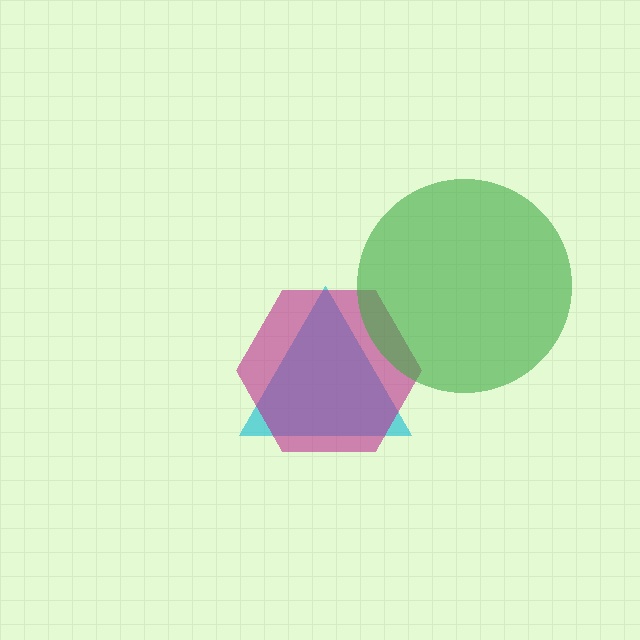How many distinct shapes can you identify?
There are 3 distinct shapes: a cyan triangle, a magenta hexagon, a green circle.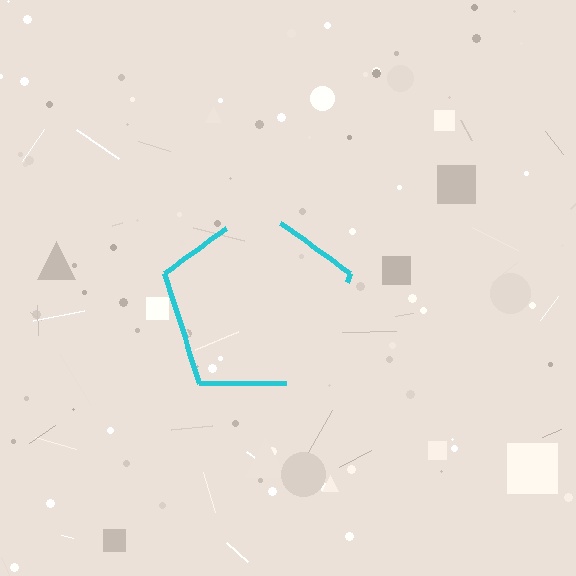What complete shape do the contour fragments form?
The contour fragments form a pentagon.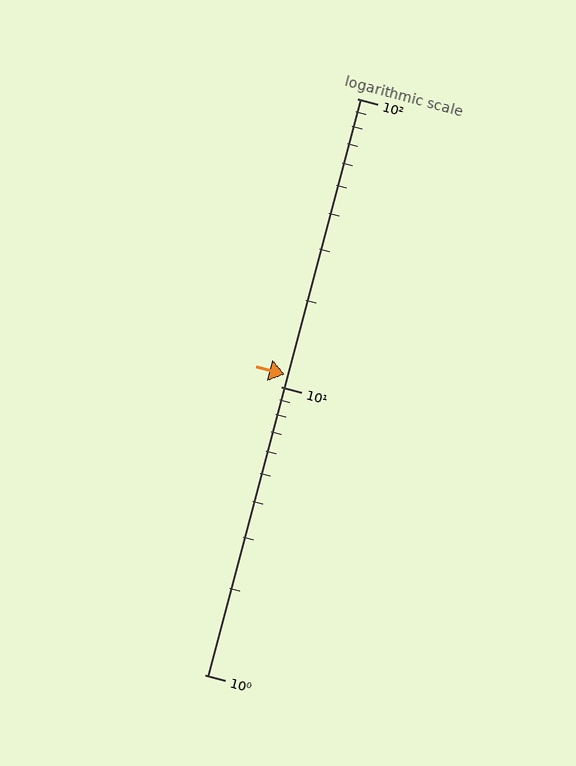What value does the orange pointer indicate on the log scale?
The pointer indicates approximately 11.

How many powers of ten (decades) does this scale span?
The scale spans 2 decades, from 1 to 100.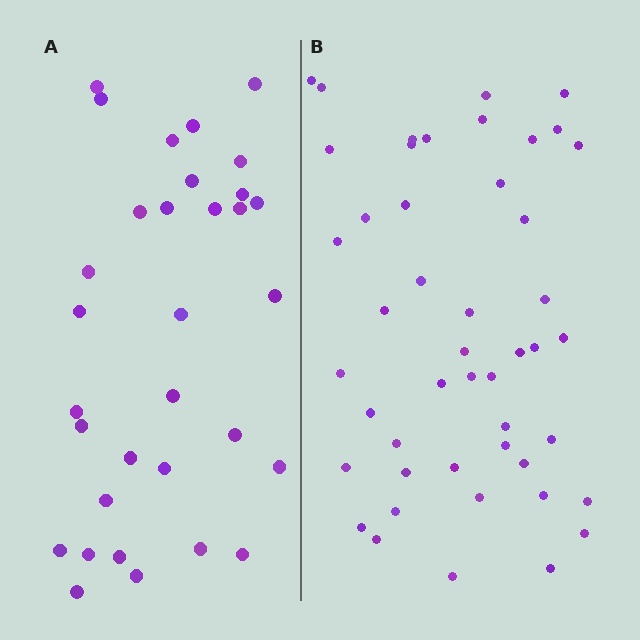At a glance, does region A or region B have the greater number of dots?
Region B (the right region) has more dots.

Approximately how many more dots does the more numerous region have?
Region B has approximately 15 more dots than region A.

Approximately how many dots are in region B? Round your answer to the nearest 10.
About 50 dots. (The exact count is 47, which rounds to 50.)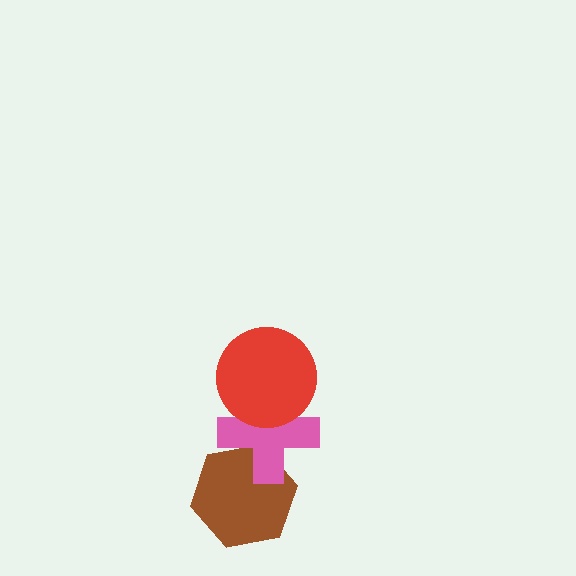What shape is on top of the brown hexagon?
The pink cross is on top of the brown hexagon.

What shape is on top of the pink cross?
The red circle is on top of the pink cross.